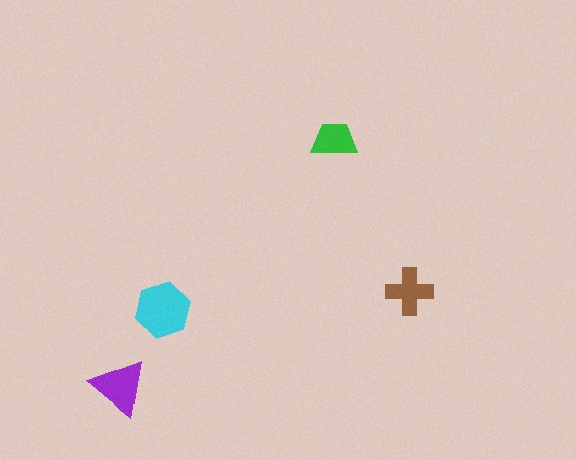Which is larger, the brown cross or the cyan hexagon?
The cyan hexagon.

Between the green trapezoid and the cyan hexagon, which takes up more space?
The cyan hexagon.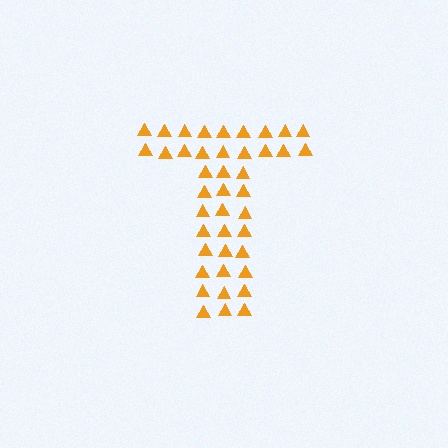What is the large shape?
The large shape is the letter T.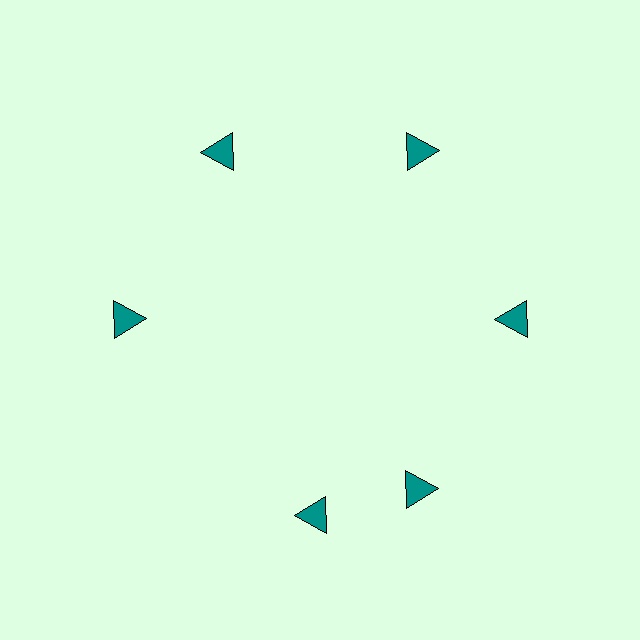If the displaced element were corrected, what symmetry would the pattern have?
It would have 6-fold rotational symmetry — the pattern would map onto itself every 60 degrees.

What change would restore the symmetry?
The symmetry would be restored by rotating it back into even spacing with its neighbors so that all 6 triangles sit at equal angles and equal distance from the center.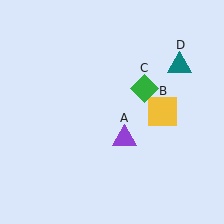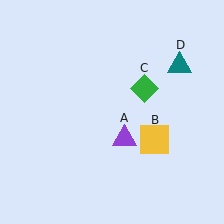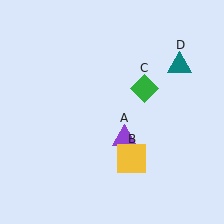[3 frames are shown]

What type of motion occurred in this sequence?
The yellow square (object B) rotated clockwise around the center of the scene.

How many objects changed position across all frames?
1 object changed position: yellow square (object B).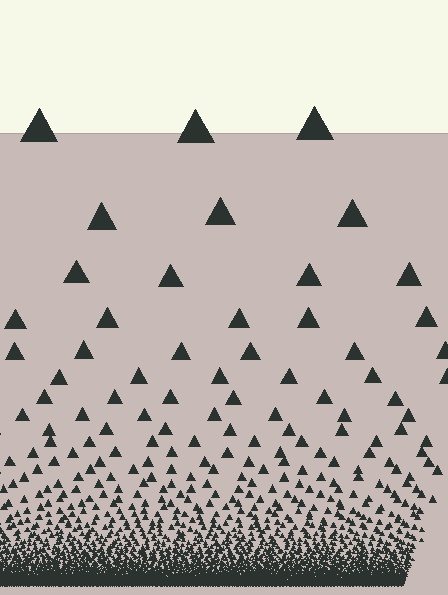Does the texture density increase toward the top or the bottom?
Density increases toward the bottom.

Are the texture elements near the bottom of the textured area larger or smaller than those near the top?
Smaller. The gradient is inverted — elements near the bottom are smaller and denser.